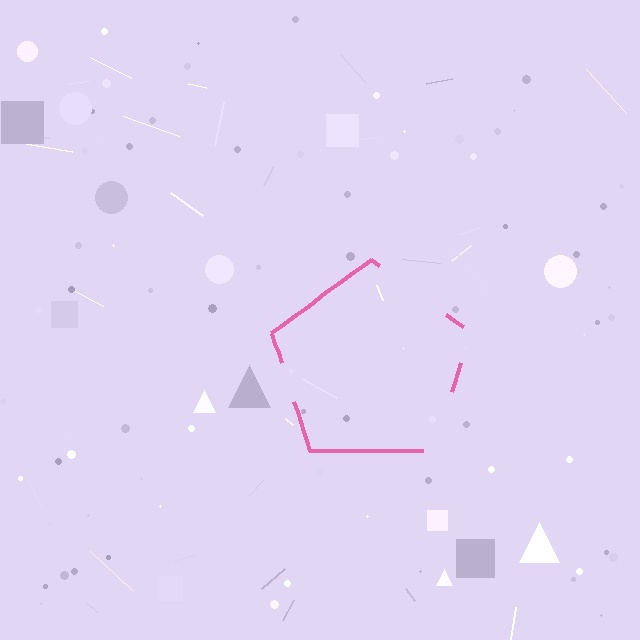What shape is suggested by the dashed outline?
The dashed outline suggests a pentagon.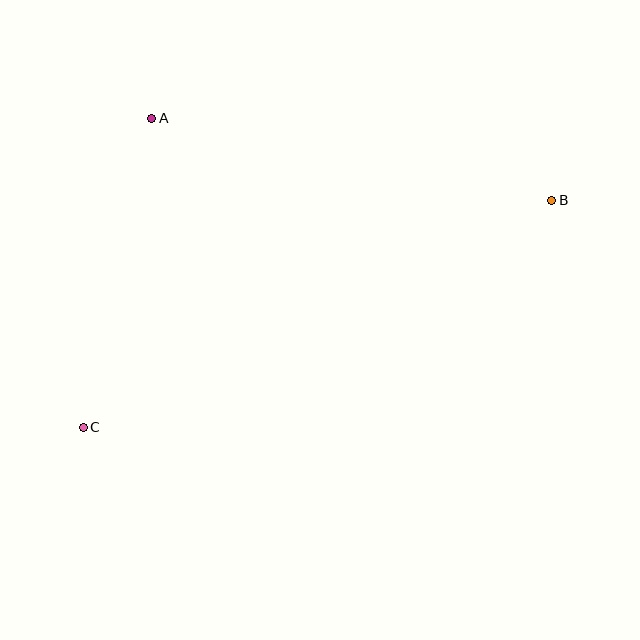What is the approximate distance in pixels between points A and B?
The distance between A and B is approximately 408 pixels.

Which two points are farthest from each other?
Points B and C are farthest from each other.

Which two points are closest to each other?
Points A and C are closest to each other.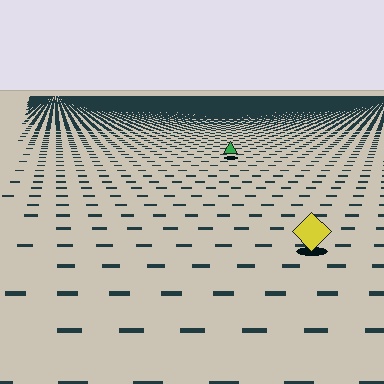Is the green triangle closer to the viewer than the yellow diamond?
No. The yellow diamond is closer — you can tell from the texture gradient: the ground texture is coarser near it.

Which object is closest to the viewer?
The yellow diamond is closest. The texture marks near it are larger and more spread out.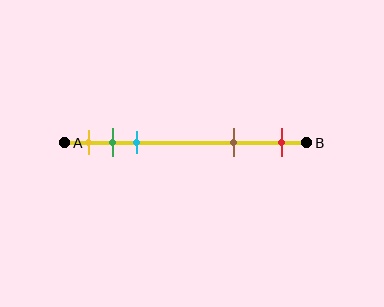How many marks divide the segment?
There are 5 marks dividing the segment.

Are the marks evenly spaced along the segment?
No, the marks are not evenly spaced.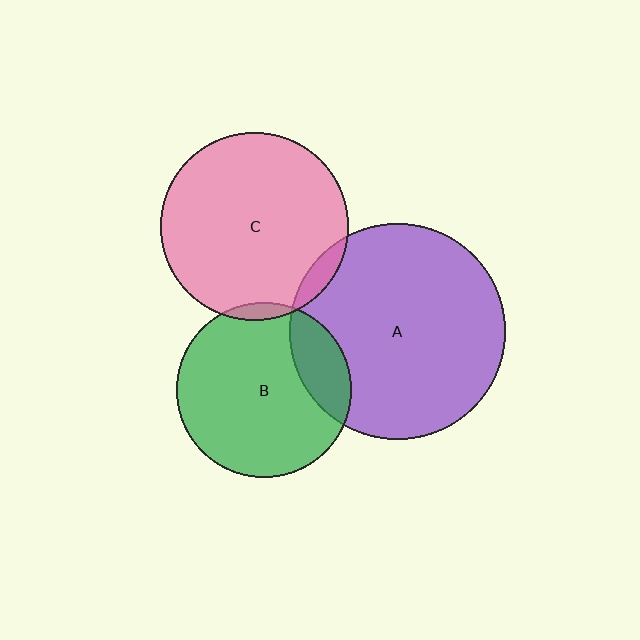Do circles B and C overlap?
Yes.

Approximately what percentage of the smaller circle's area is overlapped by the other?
Approximately 5%.